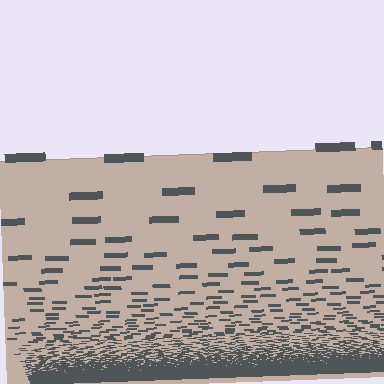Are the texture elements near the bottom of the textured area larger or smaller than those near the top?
Smaller. The gradient is inverted — elements near the bottom are smaller and denser.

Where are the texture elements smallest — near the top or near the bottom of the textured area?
Near the bottom.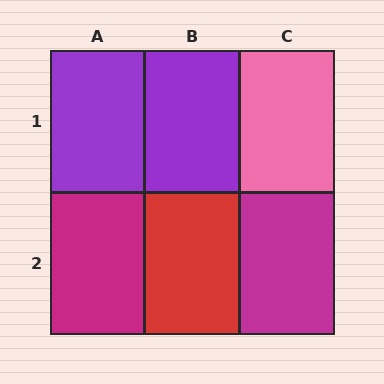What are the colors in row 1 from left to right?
Purple, purple, pink.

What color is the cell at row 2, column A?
Magenta.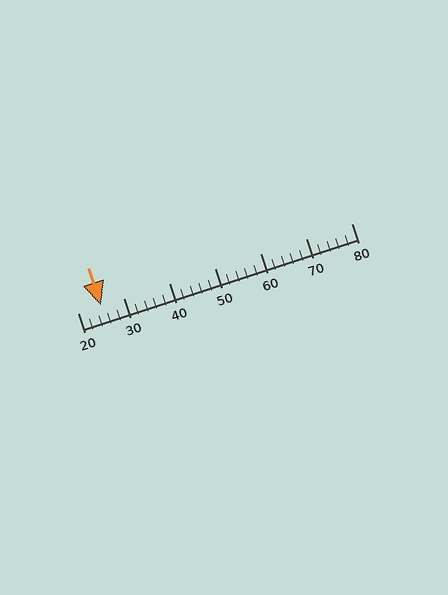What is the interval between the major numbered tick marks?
The major tick marks are spaced 10 units apart.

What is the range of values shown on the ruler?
The ruler shows values from 20 to 80.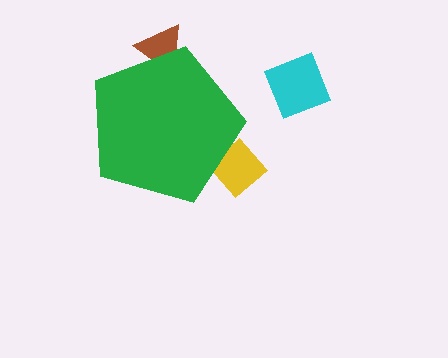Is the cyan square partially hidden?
No, the cyan square is fully visible.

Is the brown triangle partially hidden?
Yes, the brown triangle is partially hidden behind the green pentagon.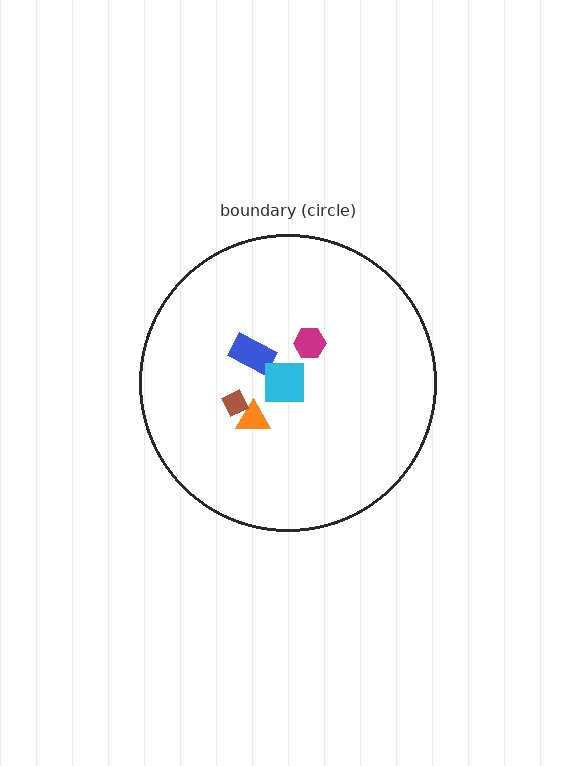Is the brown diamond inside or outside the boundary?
Inside.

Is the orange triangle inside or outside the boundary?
Inside.